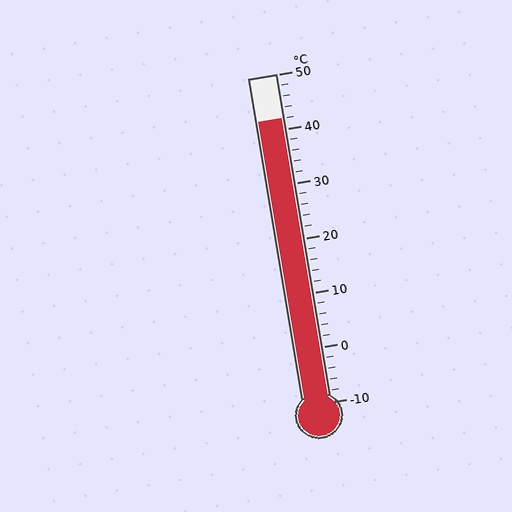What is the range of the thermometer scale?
The thermometer scale ranges from -10°C to 50°C.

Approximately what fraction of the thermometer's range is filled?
The thermometer is filled to approximately 85% of its range.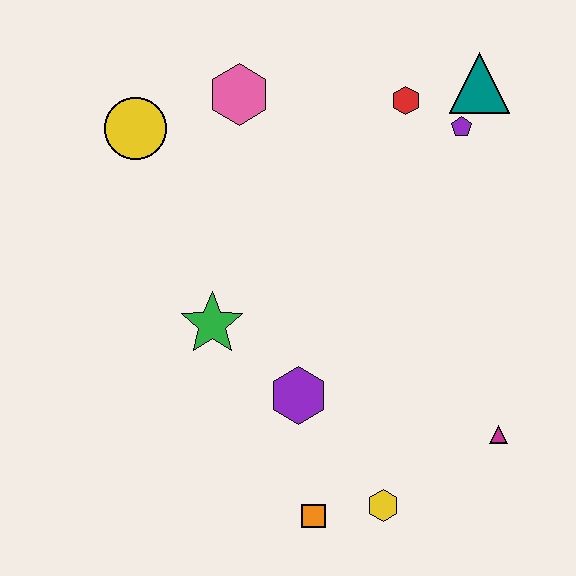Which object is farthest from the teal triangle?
The orange square is farthest from the teal triangle.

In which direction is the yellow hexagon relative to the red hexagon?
The yellow hexagon is below the red hexagon.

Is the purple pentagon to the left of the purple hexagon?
No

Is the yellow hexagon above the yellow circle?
No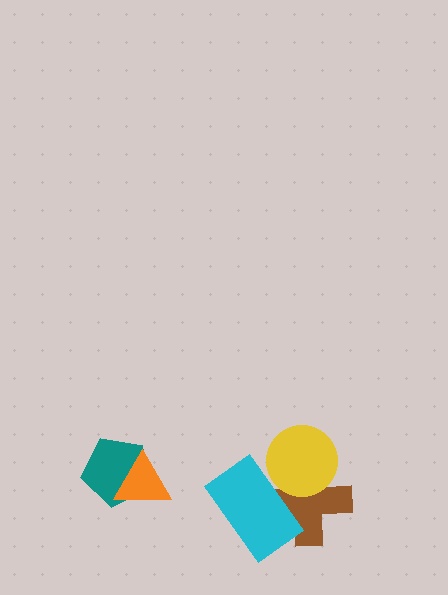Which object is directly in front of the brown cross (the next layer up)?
The cyan rectangle is directly in front of the brown cross.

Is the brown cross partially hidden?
Yes, it is partially covered by another shape.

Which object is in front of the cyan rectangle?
The yellow circle is in front of the cyan rectangle.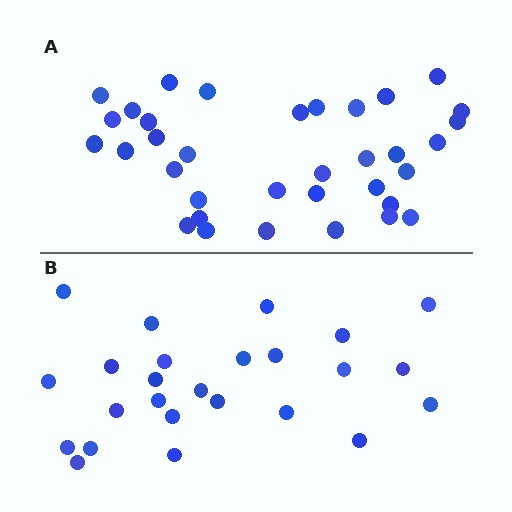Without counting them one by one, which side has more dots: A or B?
Region A (the top region) has more dots.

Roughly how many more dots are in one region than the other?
Region A has roughly 10 or so more dots than region B.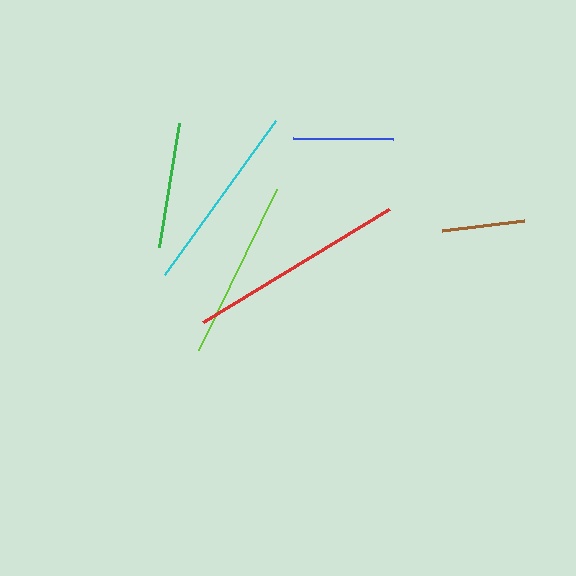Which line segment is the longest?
The red line is the longest at approximately 218 pixels.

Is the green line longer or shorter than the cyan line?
The cyan line is longer than the green line.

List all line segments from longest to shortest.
From longest to shortest: red, cyan, lime, green, blue, brown.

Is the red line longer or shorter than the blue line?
The red line is longer than the blue line.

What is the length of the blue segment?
The blue segment is approximately 100 pixels long.